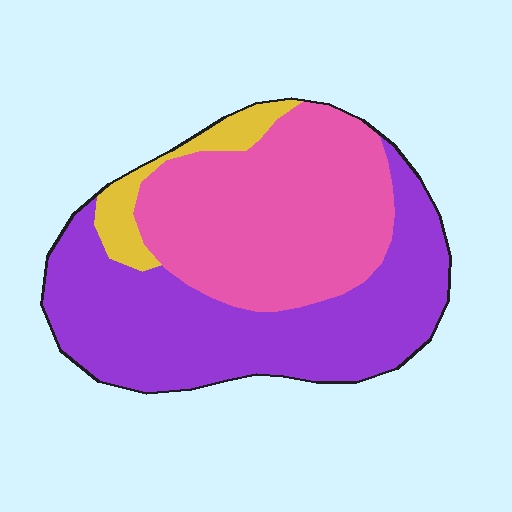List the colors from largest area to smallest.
From largest to smallest: purple, pink, yellow.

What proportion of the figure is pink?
Pink covers around 45% of the figure.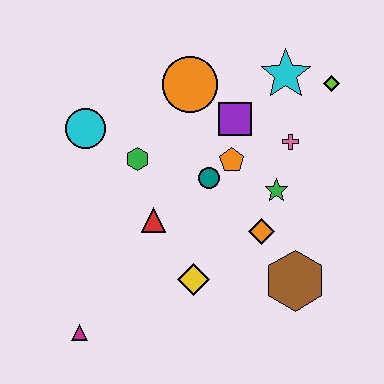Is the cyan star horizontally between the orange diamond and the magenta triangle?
No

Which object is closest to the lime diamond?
The cyan star is closest to the lime diamond.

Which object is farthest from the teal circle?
The magenta triangle is farthest from the teal circle.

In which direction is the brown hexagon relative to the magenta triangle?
The brown hexagon is to the right of the magenta triangle.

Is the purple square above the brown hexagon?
Yes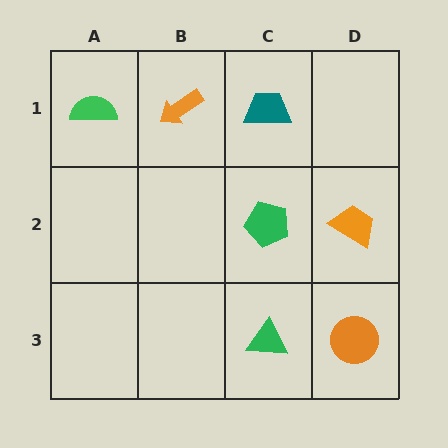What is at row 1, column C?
A teal trapezoid.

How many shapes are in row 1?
3 shapes.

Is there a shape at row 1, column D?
No, that cell is empty.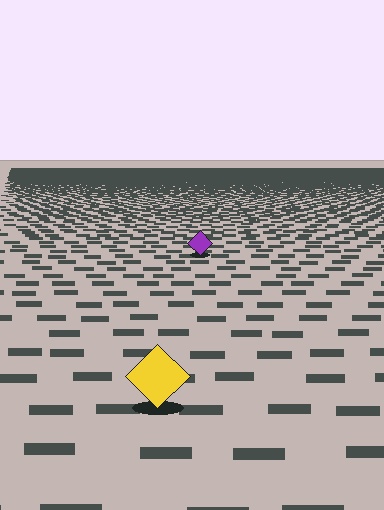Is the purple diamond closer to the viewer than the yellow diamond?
No. The yellow diamond is closer — you can tell from the texture gradient: the ground texture is coarser near it.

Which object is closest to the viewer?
The yellow diamond is closest. The texture marks near it are larger and more spread out.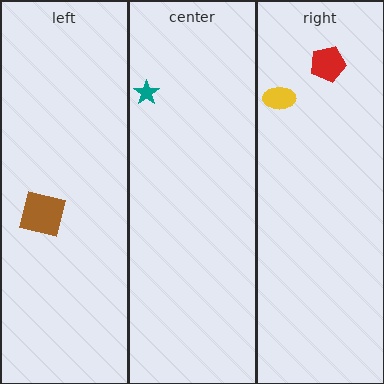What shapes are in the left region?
The brown square.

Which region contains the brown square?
The left region.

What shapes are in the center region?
The teal star.